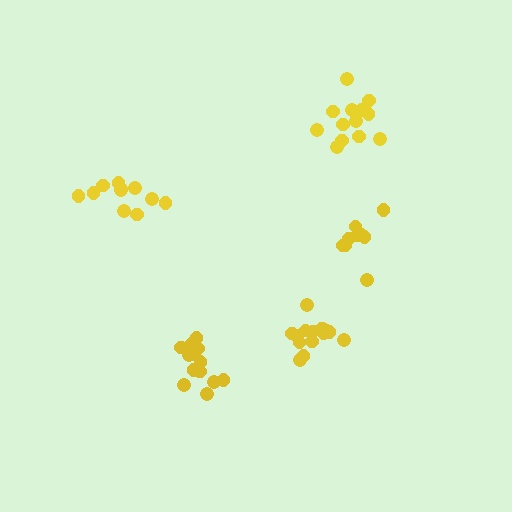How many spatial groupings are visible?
There are 5 spatial groupings.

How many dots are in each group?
Group 1: 11 dots, Group 2: 13 dots, Group 3: 13 dots, Group 4: 9 dots, Group 5: 14 dots (60 total).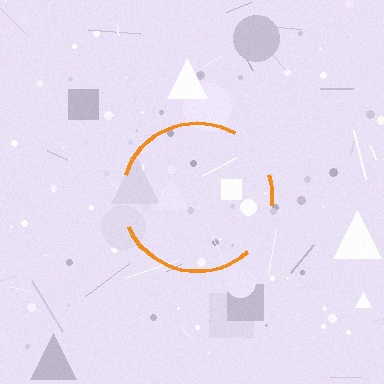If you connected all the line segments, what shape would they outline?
They would outline a circle.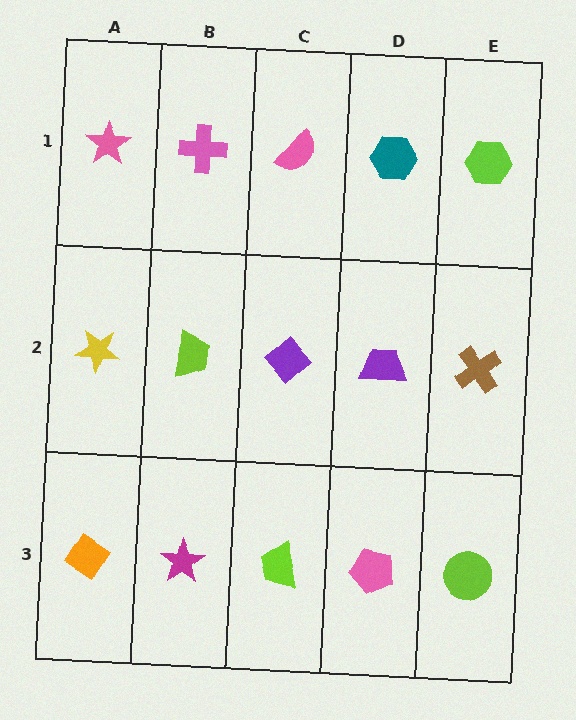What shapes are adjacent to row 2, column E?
A lime hexagon (row 1, column E), a lime circle (row 3, column E), a purple trapezoid (row 2, column D).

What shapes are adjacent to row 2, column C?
A pink semicircle (row 1, column C), a lime trapezoid (row 3, column C), a lime trapezoid (row 2, column B), a purple trapezoid (row 2, column D).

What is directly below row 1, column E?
A brown cross.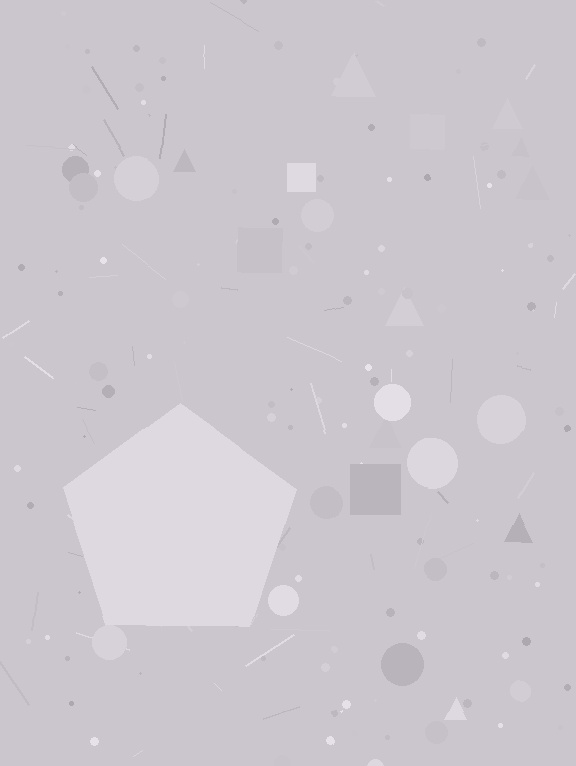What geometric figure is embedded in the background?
A pentagon is embedded in the background.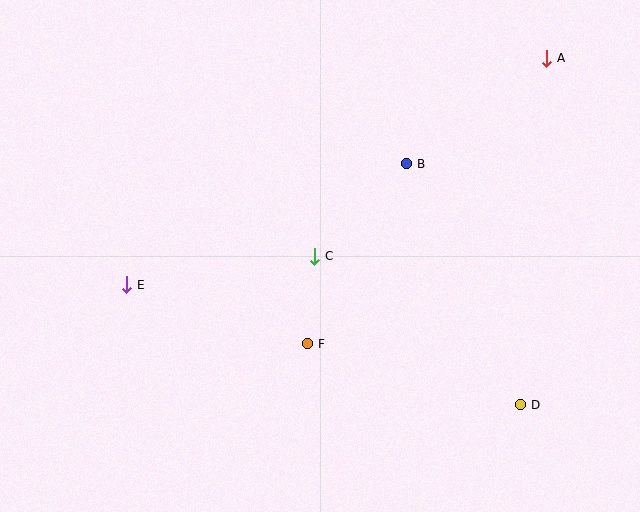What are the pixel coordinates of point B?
Point B is at (407, 164).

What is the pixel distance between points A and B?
The distance between A and B is 175 pixels.